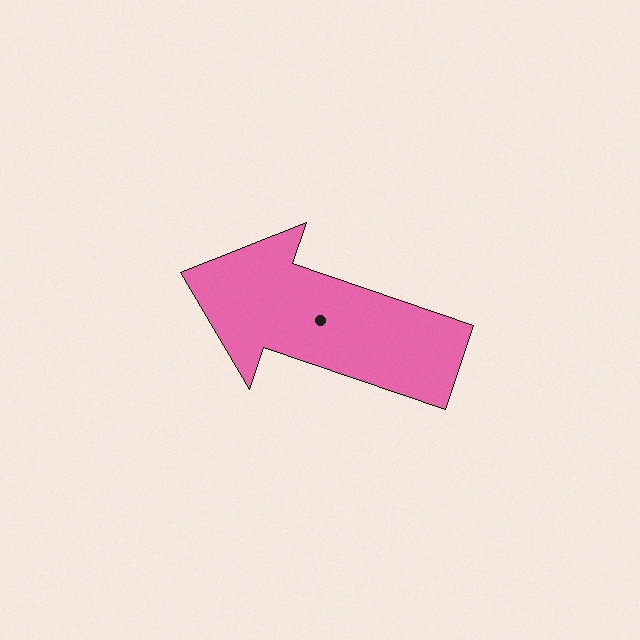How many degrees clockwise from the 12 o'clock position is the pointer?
Approximately 289 degrees.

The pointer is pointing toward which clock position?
Roughly 10 o'clock.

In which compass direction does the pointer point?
West.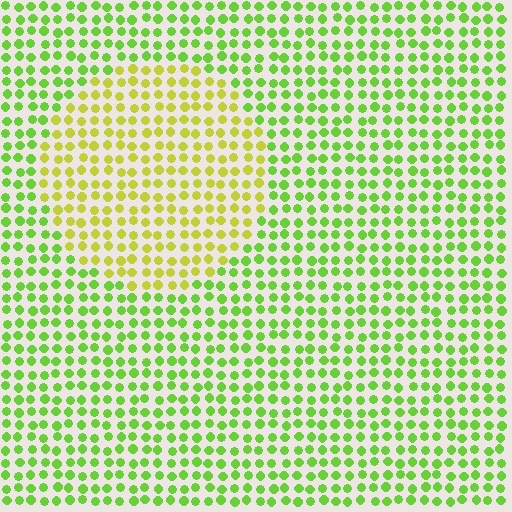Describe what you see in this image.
The image is filled with small lime elements in a uniform arrangement. A circle-shaped region is visible where the elements are tinted to a slightly different hue, forming a subtle color boundary.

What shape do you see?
I see a circle.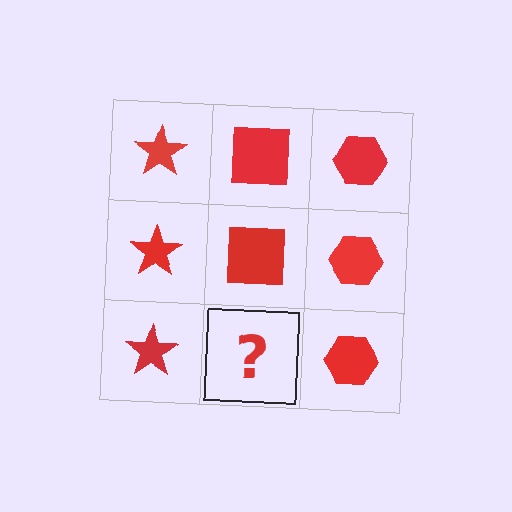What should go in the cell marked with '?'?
The missing cell should contain a red square.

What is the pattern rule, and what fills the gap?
The rule is that each column has a consistent shape. The gap should be filled with a red square.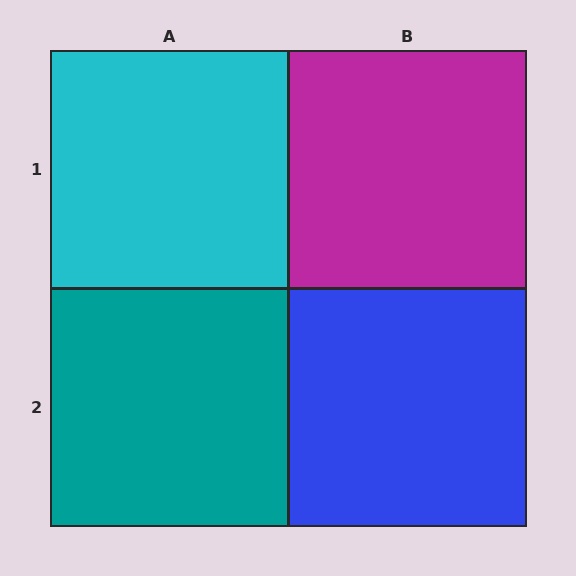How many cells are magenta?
1 cell is magenta.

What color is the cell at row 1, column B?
Magenta.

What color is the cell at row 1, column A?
Cyan.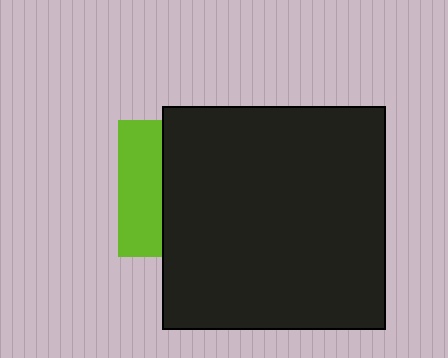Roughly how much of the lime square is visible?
A small part of it is visible (roughly 32%).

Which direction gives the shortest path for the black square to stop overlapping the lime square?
Moving right gives the shortest separation.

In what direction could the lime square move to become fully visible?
The lime square could move left. That would shift it out from behind the black square entirely.